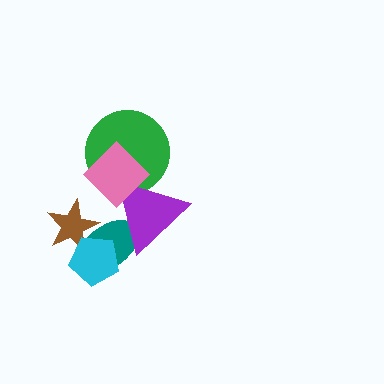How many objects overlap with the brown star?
2 objects overlap with the brown star.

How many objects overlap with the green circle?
2 objects overlap with the green circle.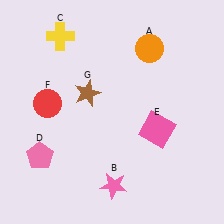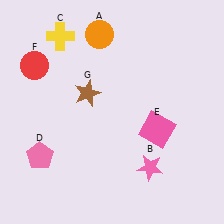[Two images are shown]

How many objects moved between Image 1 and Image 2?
3 objects moved between the two images.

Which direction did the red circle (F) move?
The red circle (F) moved up.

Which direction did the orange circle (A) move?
The orange circle (A) moved left.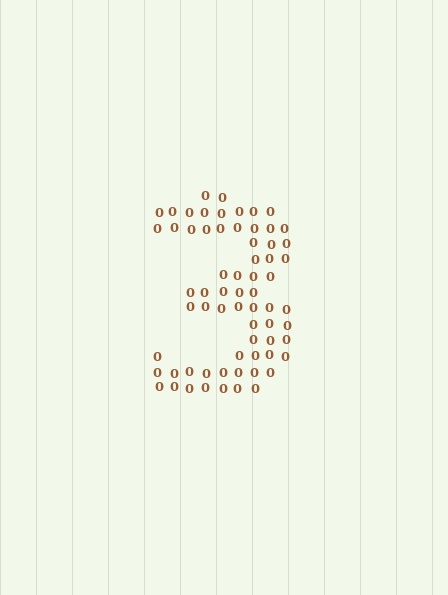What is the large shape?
The large shape is the digit 3.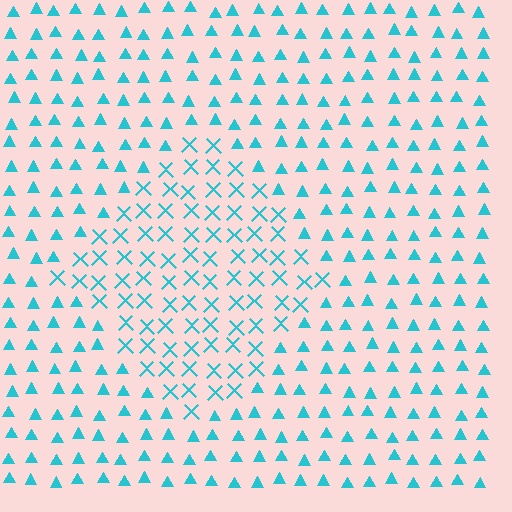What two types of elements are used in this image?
The image uses X marks inside the diamond region and triangles outside it.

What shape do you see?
I see a diamond.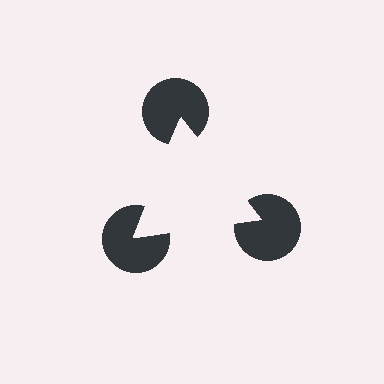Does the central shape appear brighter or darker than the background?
It typically appears slightly brighter than the background, even though no actual brightness change is drawn.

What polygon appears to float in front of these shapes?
An illusory triangle — its edges are inferred from the aligned wedge cuts in the pac-man discs, not physically drawn.